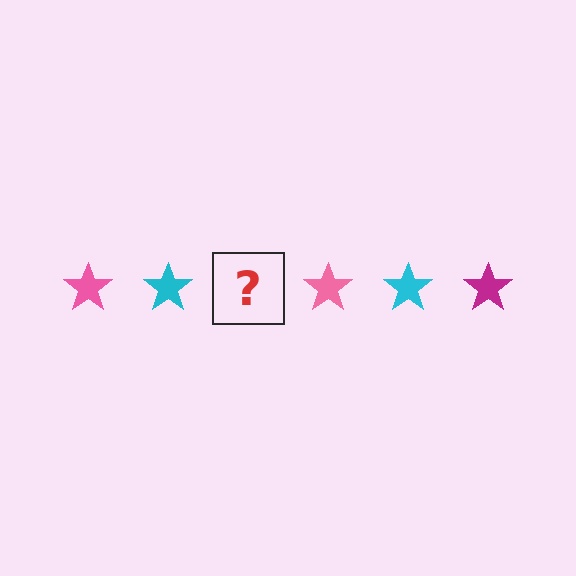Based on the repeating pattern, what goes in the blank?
The blank should be a magenta star.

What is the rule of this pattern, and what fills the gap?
The rule is that the pattern cycles through pink, cyan, magenta stars. The gap should be filled with a magenta star.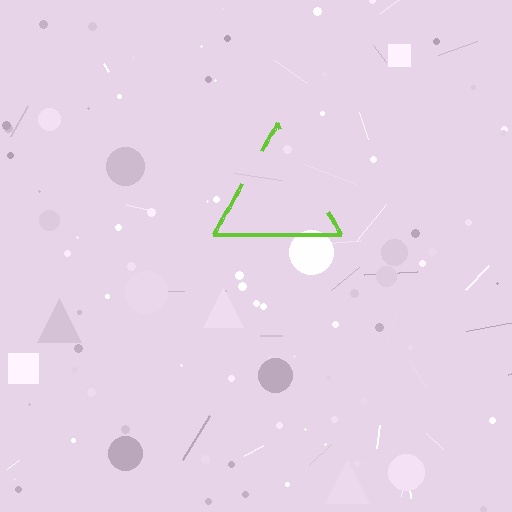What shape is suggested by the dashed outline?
The dashed outline suggests a triangle.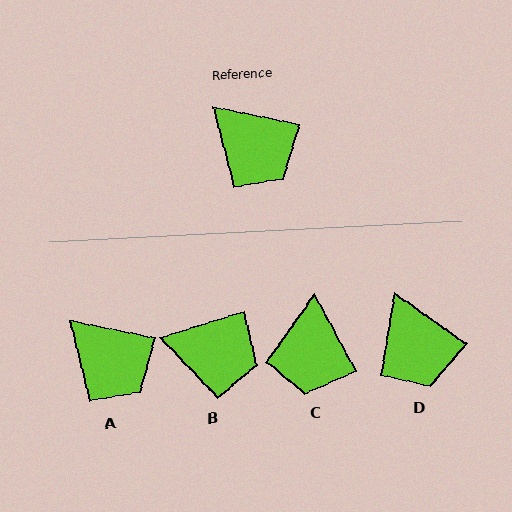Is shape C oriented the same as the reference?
No, it is off by about 50 degrees.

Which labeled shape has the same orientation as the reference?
A.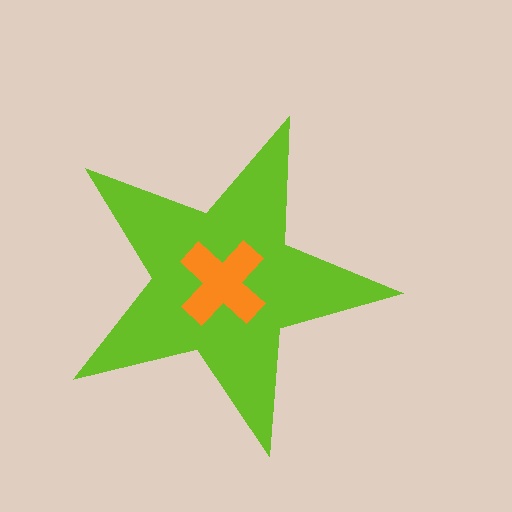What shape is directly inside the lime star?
The orange cross.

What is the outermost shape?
The lime star.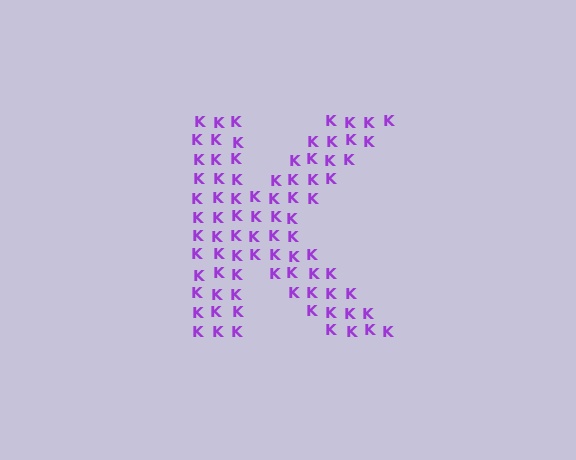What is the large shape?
The large shape is the letter K.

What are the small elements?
The small elements are letter K's.